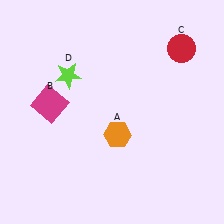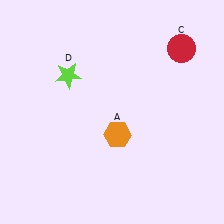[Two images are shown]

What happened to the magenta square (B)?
The magenta square (B) was removed in Image 2. It was in the top-left area of Image 1.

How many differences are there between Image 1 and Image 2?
There is 1 difference between the two images.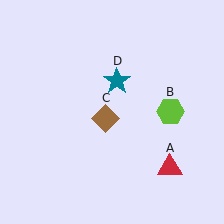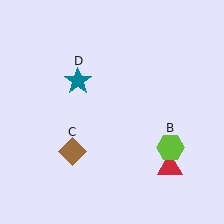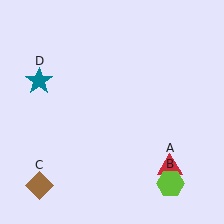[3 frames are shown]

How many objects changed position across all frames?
3 objects changed position: lime hexagon (object B), brown diamond (object C), teal star (object D).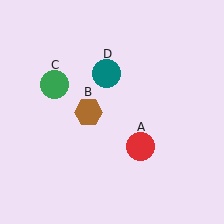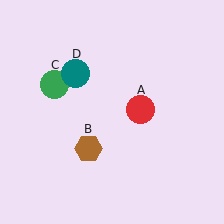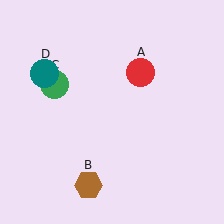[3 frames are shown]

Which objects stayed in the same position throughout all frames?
Green circle (object C) remained stationary.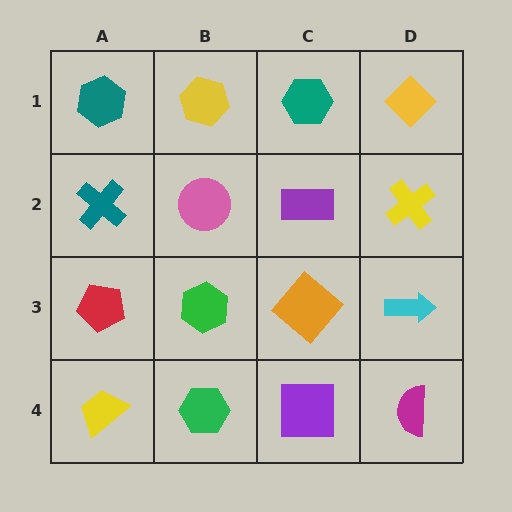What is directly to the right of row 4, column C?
A magenta semicircle.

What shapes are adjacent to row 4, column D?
A cyan arrow (row 3, column D), a purple square (row 4, column C).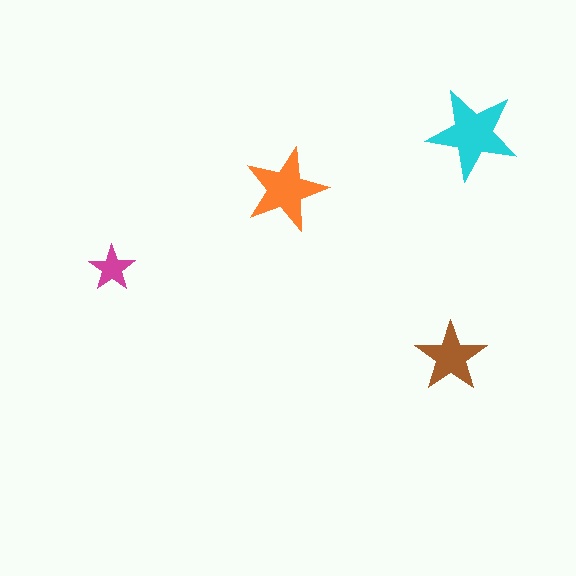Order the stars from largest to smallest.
the cyan one, the orange one, the brown one, the magenta one.